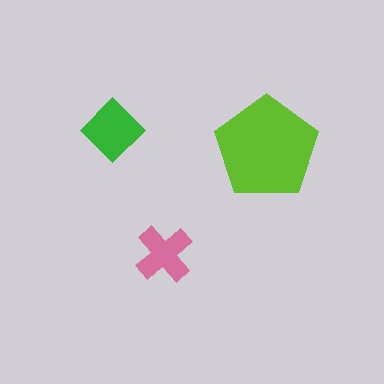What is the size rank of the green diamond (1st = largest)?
2nd.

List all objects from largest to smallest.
The lime pentagon, the green diamond, the pink cross.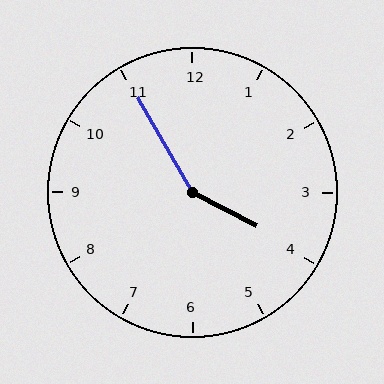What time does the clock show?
3:55.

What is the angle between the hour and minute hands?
Approximately 148 degrees.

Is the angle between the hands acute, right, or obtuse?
It is obtuse.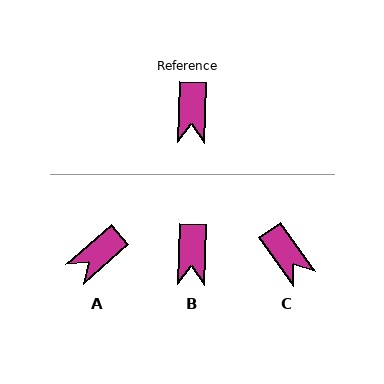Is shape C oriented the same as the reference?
No, it is off by about 38 degrees.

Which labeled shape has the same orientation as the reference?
B.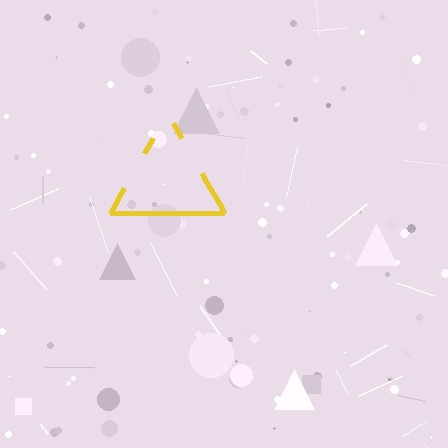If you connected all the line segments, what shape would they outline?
They would outline a triangle.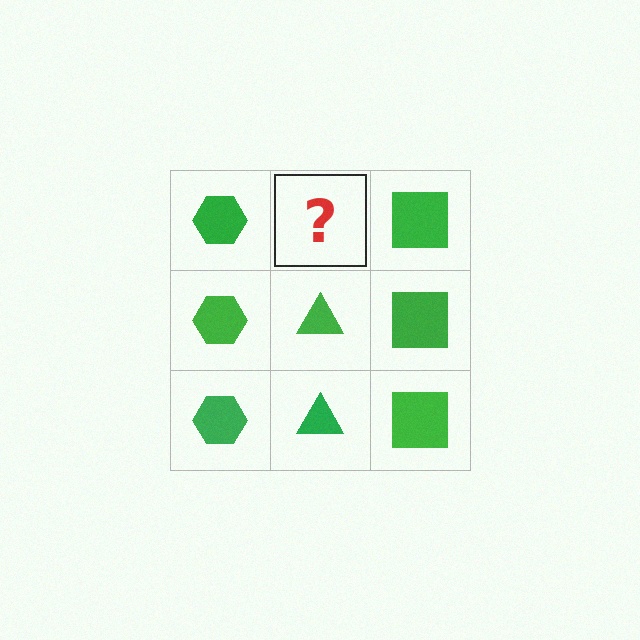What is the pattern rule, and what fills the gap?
The rule is that each column has a consistent shape. The gap should be filled with a green triangle.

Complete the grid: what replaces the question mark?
The question mark should be replaced with a green triangle.